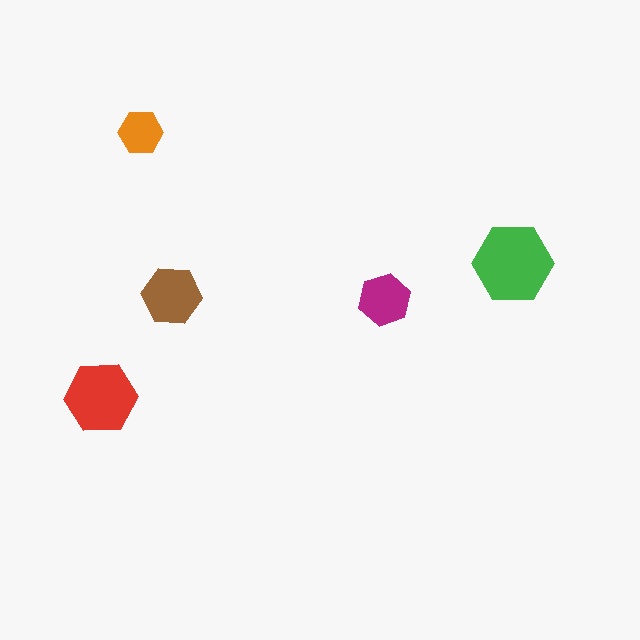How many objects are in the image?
There are 5 objects in the image.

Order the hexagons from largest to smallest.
the green one, the red one, the brown one, the magenta one, the orange one.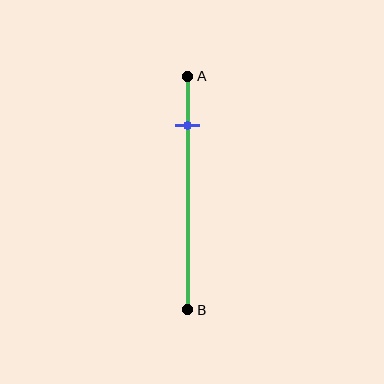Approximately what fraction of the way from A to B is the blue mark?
The blue mark is approximately 20% of the way from A to B.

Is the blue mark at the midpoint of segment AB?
No, the mark is at about 20% from A, not at the 50% midpoint.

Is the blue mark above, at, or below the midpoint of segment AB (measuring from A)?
The blue mark is above the midpoint of segment AB.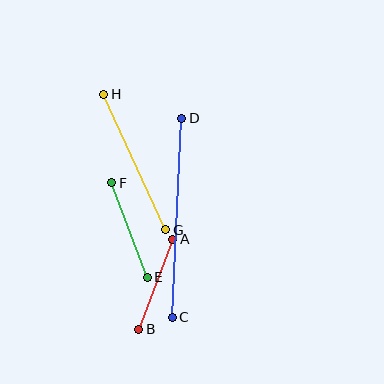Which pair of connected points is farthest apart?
Points C and D are farthest apart.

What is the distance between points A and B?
The distance is approximately 96 pixels.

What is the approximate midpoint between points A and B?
The midpoint is at approximately (156, 284) pixels.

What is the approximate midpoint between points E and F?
The midpoint is at approximately (130, 230) pixels.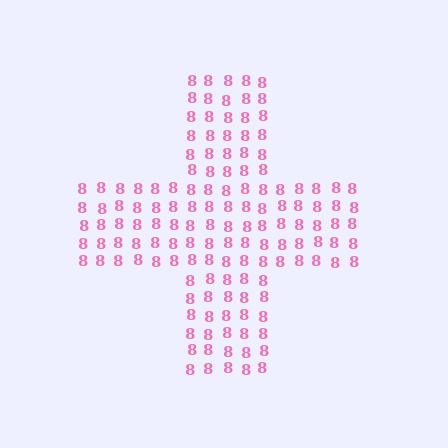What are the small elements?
The small elements are digit 8's.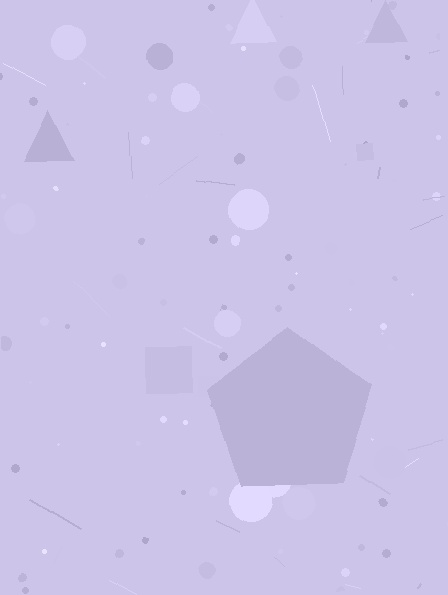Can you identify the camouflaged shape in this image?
The camouflaged shape is a pentagon.